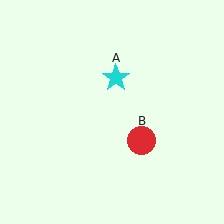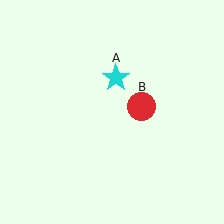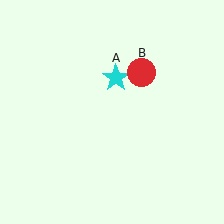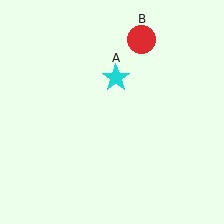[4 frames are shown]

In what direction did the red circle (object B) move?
The red circle (object B) moved up.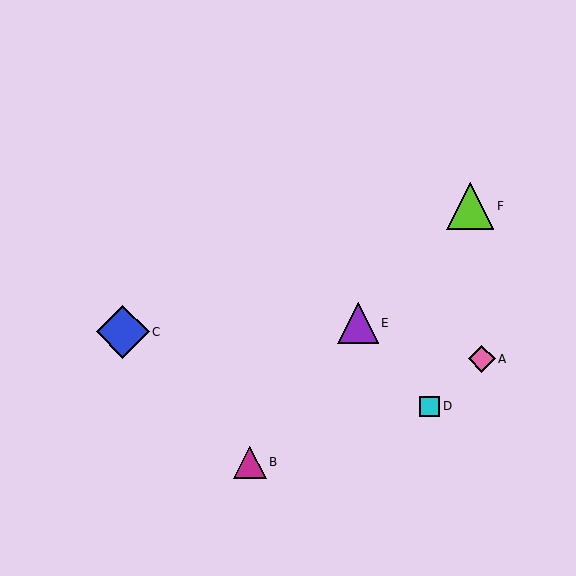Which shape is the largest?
The blue diamond (labeled C) is the largest.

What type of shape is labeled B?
Shape B is a magenta triangle.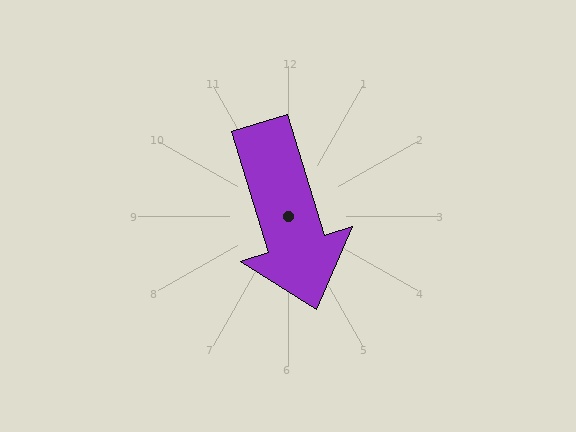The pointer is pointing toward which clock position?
Roughly 5 o'clock.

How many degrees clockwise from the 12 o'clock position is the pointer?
Approximately 163 degrees.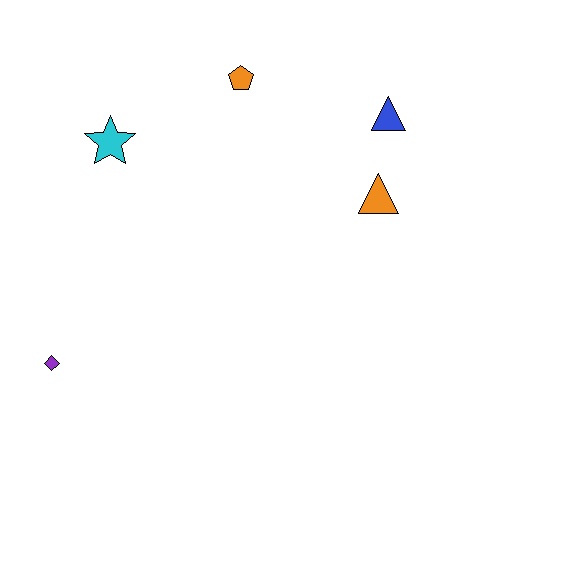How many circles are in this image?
There are no circles.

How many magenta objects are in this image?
There are no magenta objects.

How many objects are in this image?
There are 5 objects.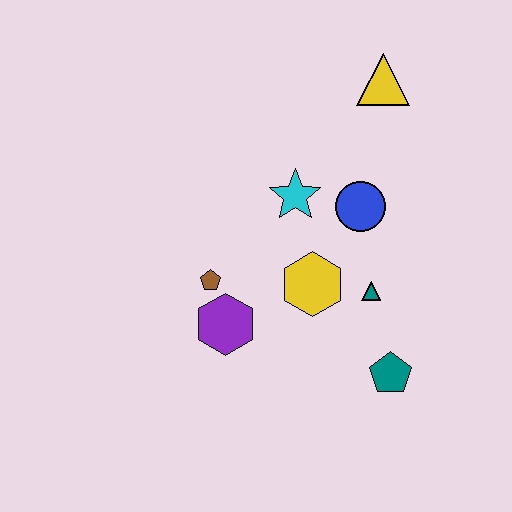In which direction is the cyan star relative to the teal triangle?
The cyan star is above the teal triangle.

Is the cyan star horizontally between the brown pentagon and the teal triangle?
Yes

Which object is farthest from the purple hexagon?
The yellow triangle is farthest from the purple hexagon.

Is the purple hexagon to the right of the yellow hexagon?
No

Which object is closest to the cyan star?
The blue circle is closest to the cyan star.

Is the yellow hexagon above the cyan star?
No